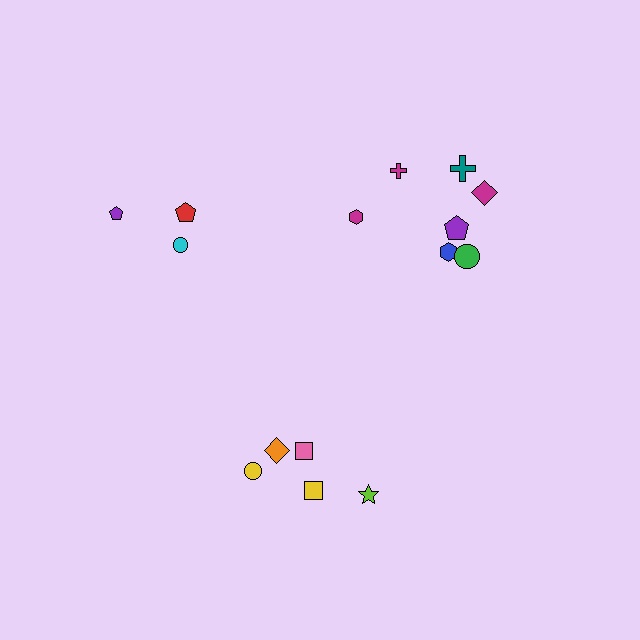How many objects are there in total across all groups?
There are 15 objects.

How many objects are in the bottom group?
There are 5 objects.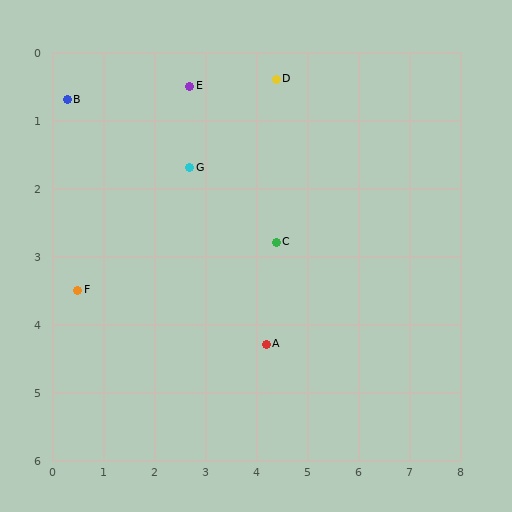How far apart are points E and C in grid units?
Points E and C are about 2.9 grid units apart.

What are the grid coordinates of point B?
Point B is at approximately (0.3, 0.7).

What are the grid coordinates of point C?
Point C is at approximately (4.4, 2.8).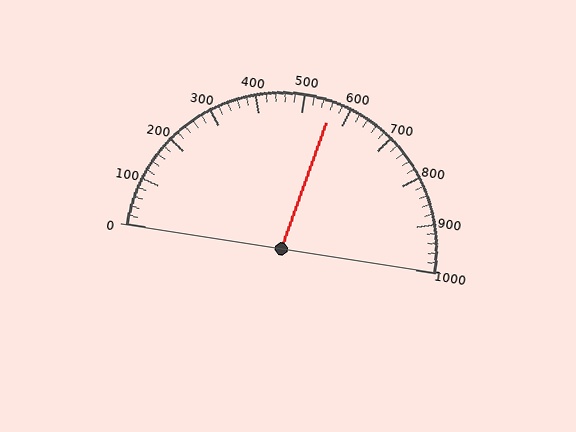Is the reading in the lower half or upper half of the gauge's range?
The reading is in the upper half of the range (0 to 1000).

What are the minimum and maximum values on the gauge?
The gauge ranges from 0 to 1000.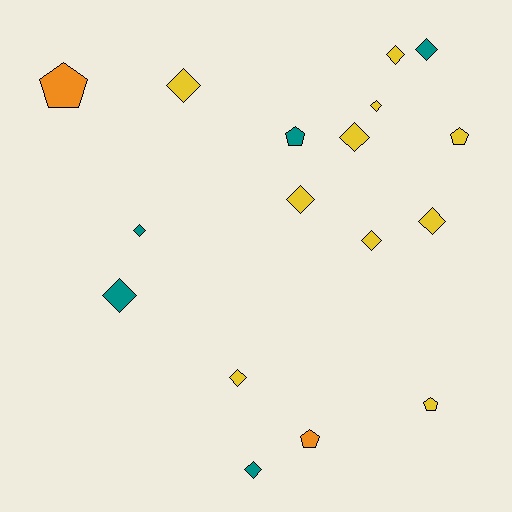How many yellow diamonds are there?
There are 8 yellow diamonds.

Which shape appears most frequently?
Diamond, with 12 objects.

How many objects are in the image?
There are 17 objects.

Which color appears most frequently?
Yellow, with 10 objects.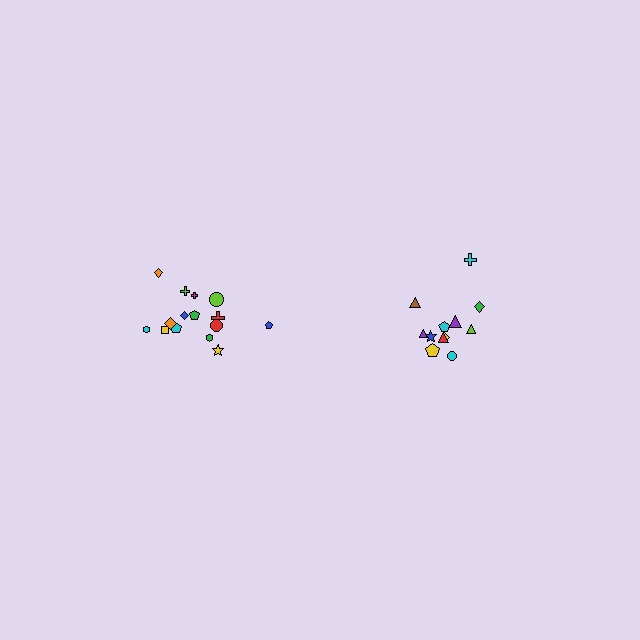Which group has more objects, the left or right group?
The left group.